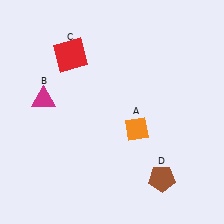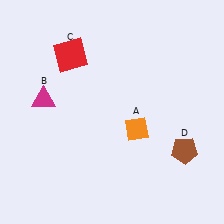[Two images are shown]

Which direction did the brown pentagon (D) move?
The brown pentagon (D) moved up.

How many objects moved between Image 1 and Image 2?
1 object moved between the two images.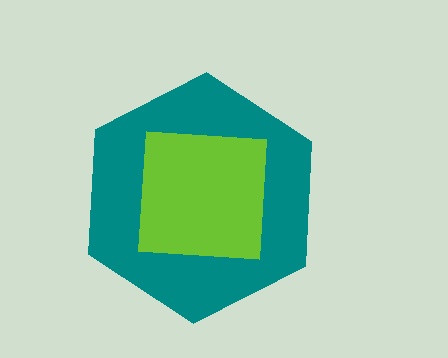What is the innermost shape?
The lime square.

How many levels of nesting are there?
2.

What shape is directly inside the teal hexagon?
The lime square.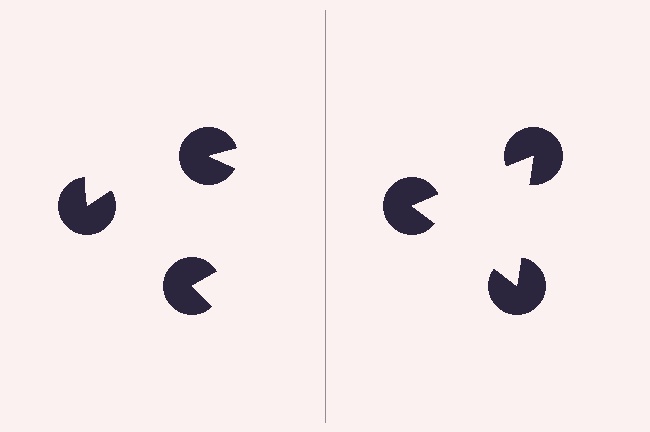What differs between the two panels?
The pac-man discs are positioned identically on both sides; only the wedge orientations differ. On the right they align to a triangle; on the left they are misaligned.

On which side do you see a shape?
An illusory triangle appears on the right side. On the left side the wedge cuts are rotated, so no coherent shape forms.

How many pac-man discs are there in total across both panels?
6 — 3 on each side.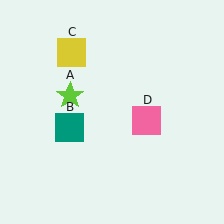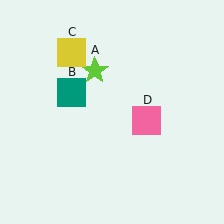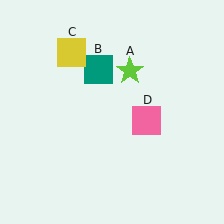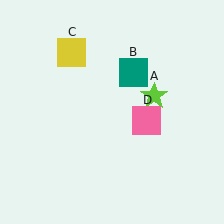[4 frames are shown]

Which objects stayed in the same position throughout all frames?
Yellow square (object C) and pink square (object D) remained stationary.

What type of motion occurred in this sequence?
The lime star (object A), teal square (object B) rotated clockwise around the center of the scene.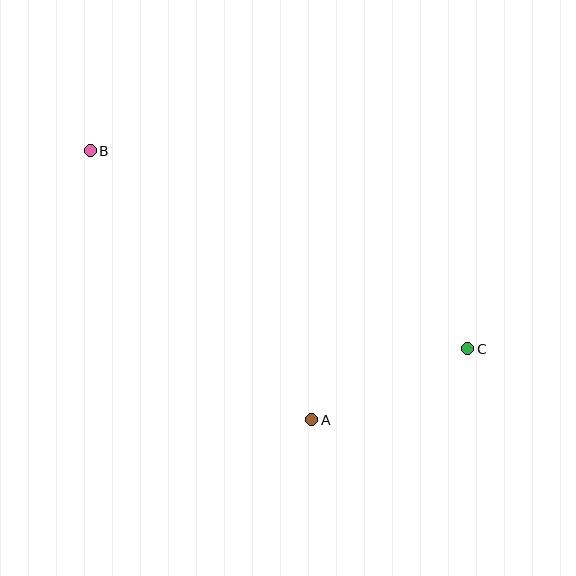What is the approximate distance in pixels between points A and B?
The distance between A and B is approximately 348 pixels.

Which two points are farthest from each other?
Points B and C are farthest from each other.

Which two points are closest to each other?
Points A and C are closest to each other.